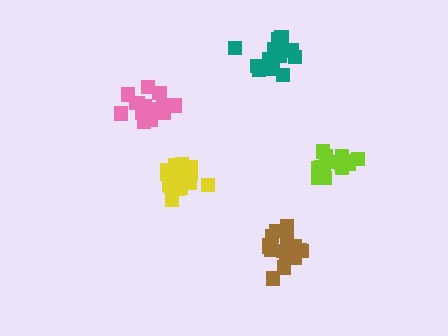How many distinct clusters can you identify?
There are 5 distinct clusters.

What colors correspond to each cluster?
The clusters are colored: yellow, teal, pink, lime, brown.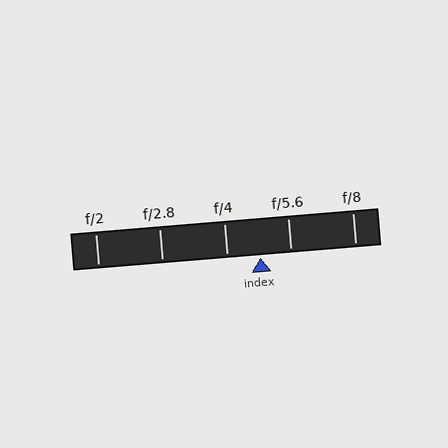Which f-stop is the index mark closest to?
The index mark is closest to f/5.6.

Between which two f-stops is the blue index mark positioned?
The index mark is between f/4 and f/5.6.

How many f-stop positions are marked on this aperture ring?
There are 5 f-stop positions marked.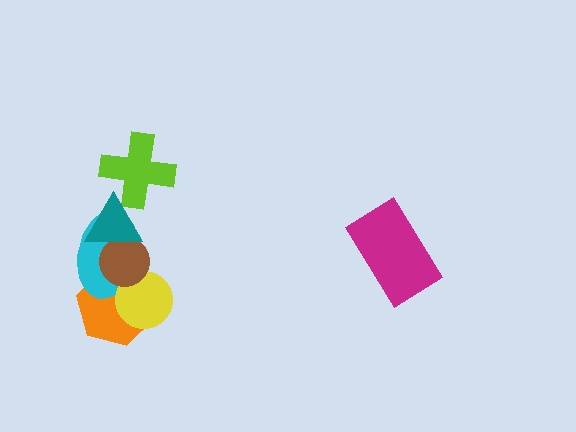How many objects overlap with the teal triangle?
3 objects overlap with the teal triangle.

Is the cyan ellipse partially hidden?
Yes, it is partially covered by another shape.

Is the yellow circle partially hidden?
Yes, it is partially covered by another shape.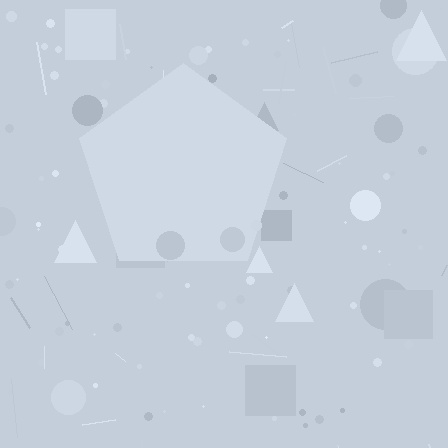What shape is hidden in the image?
A pentagon is hidden in the image.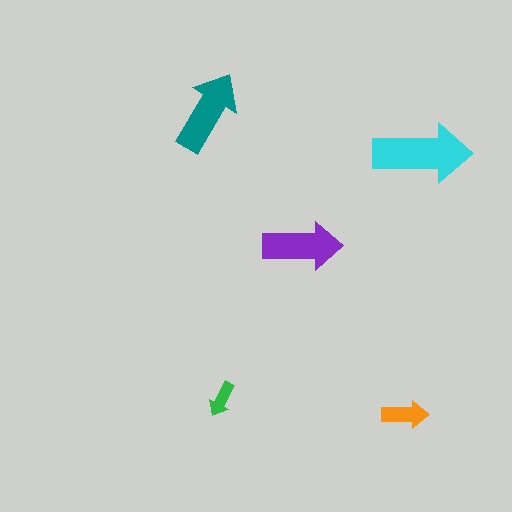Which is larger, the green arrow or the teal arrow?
The teal one.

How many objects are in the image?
There are 5 objects in the image.